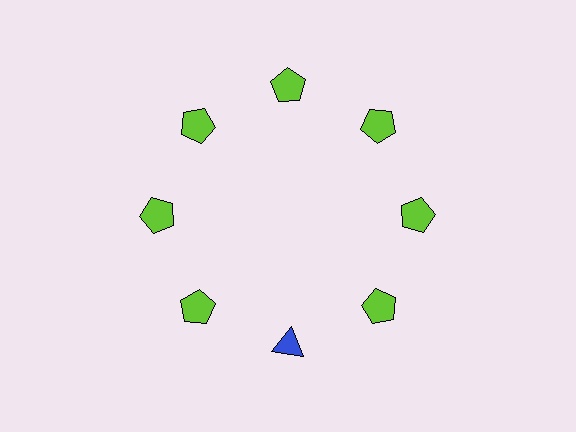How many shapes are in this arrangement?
There are 8 shapes arranged in a ring pattern.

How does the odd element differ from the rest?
It differs in both color (blue instead of lime) and shape (triangle instead of pentagon).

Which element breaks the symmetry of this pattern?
The blue triangle at roughly the 6 o'clock position breaks the symmetry. All other shapes are lime pentagons.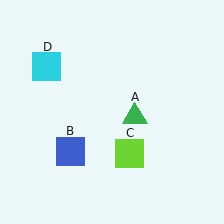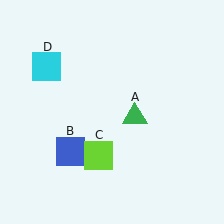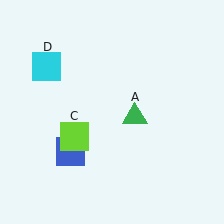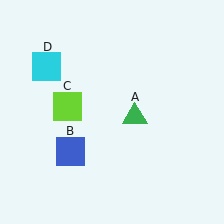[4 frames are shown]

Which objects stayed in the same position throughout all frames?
Green triangle (object A) and blue square (object B) and cyan square (object D) remained stationary.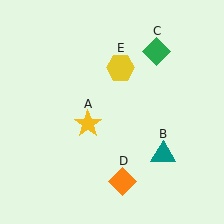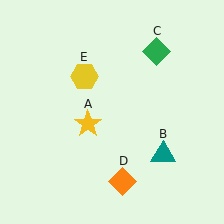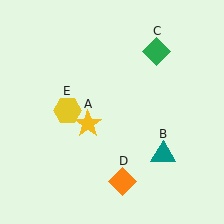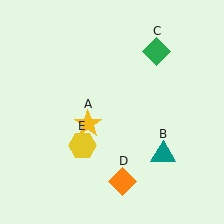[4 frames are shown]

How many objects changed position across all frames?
1 object changed position: yellow hexagon (object E).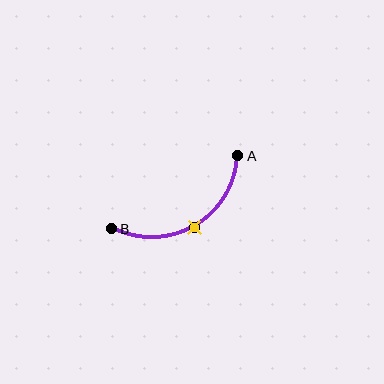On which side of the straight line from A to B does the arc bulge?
The arc bulges below the straight line connecting A and B.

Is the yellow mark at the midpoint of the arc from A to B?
Yes. The yellow mark lies on the arc at equal arc-length from both A and B — it is the arc midpoint.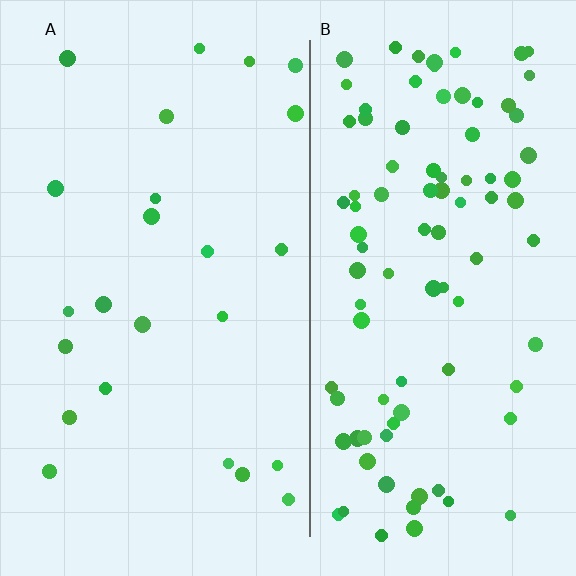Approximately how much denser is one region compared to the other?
Approximately 3.9× — region B over region A.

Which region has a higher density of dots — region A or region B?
B (the right).